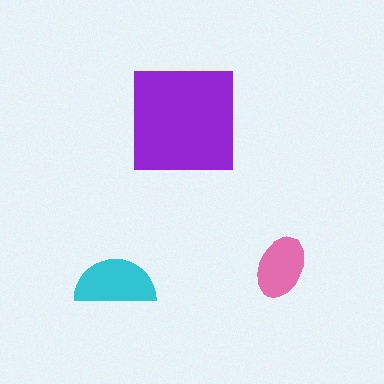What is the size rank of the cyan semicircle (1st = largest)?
2nd.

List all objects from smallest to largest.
The pink ellipse, the cyan semicircle, the purple square.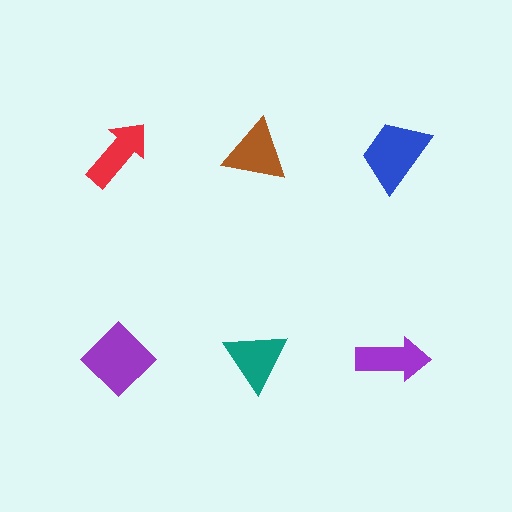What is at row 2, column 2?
A teal triangle.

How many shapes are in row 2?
3 shapes.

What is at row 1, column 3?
A blue trapezoid.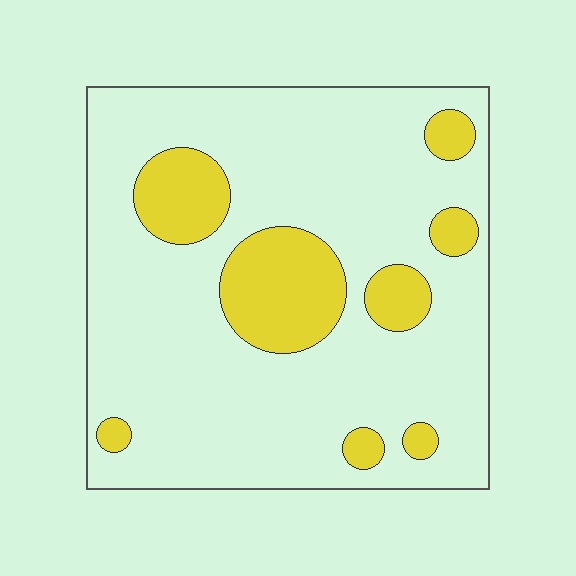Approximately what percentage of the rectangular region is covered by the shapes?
Approximately 20%.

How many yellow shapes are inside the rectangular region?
8.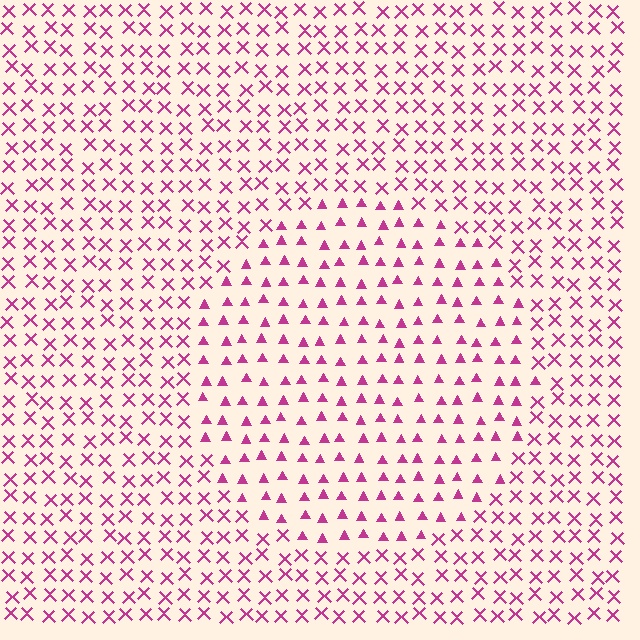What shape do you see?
I see a circle.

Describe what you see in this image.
The image is filled with small magenta elements arranged in a uniform grid. A circle-shaped region contains triangles, while the surrounding area contains X marks. The boundary is defined purely by the change in element shape.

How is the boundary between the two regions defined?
The boundary is defined by a change in element shape: triangles inside vs. X marks outside. All elements share the same color and spacing.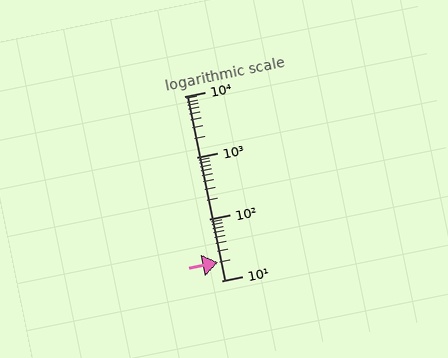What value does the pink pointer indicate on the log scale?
The pointer indicates approximately 20.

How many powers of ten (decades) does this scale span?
The scale spans 3 decades, from 10 to 10000.